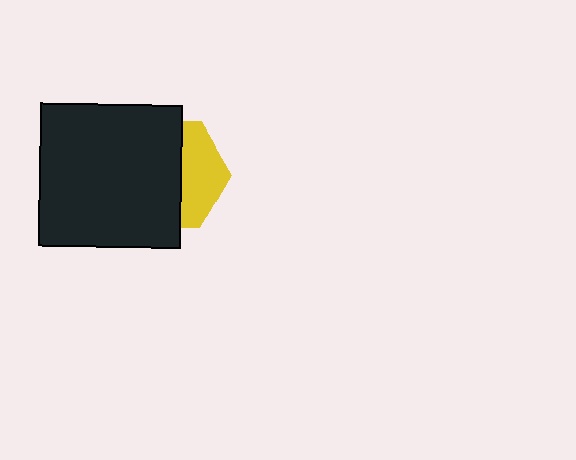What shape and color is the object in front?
The object in front is a black square.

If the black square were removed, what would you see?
You would see the complete yellow hexagon.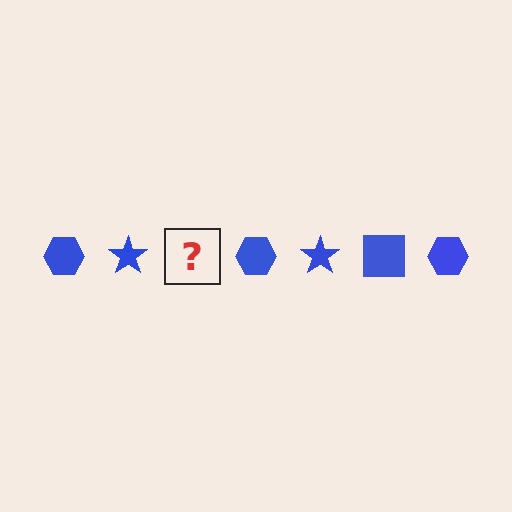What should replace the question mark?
The question mark should be replaced with a blue square.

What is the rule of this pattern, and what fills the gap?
The rule is that the pattern cycles through hexagon, star, square shapes in blue. The gap should be filled with a blue square.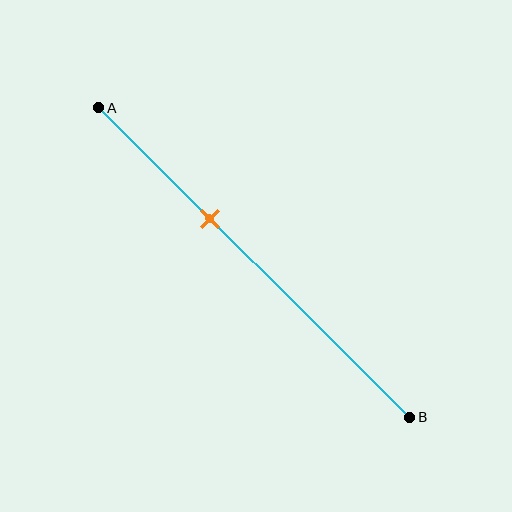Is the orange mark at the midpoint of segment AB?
No, the mark is at about 35% from A, not at the 50% midpoint.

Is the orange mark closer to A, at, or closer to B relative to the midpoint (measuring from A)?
The orange mark is closer to point A than the midpoint of segment AB.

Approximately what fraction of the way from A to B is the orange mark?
The orange mark is approximately 35% of the way from A to B.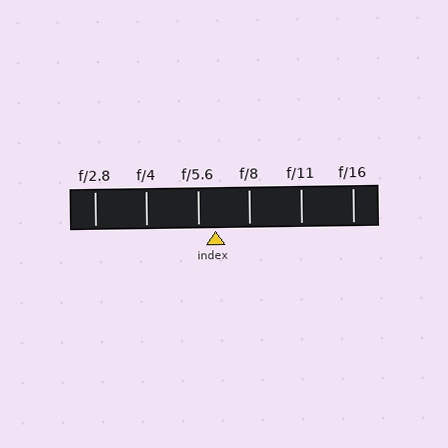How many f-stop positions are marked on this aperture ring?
There are 6 f-stop positions marked.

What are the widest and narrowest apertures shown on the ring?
The widest aperture shown is f/2.8 and the narrowest is f/16.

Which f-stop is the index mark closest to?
The index mark is closest to f/5.6.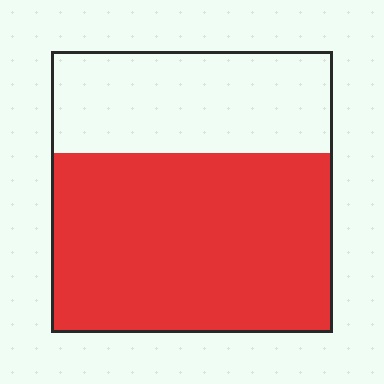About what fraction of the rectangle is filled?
About five eighths (5/8).